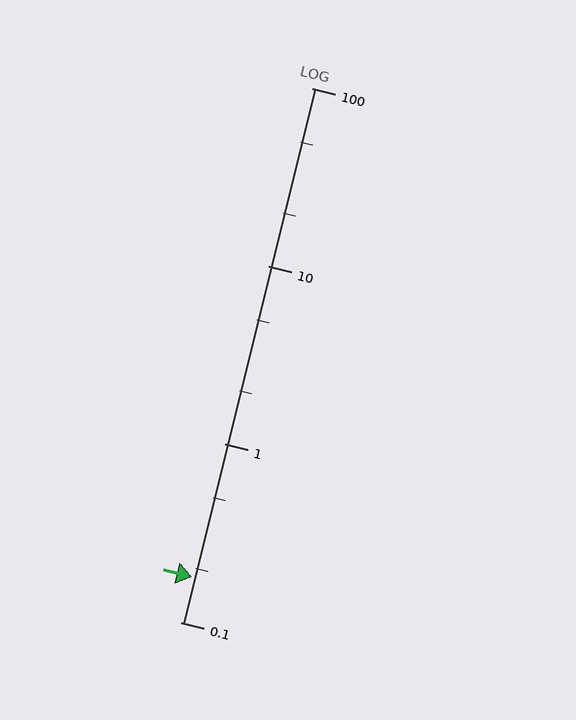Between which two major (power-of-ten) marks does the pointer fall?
The pointer is between 0.1 and 1.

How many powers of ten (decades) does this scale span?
The scale spans 3 decades, from 0.1 to 100.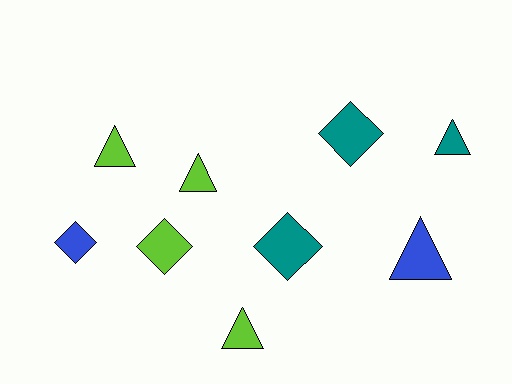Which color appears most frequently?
Lime, with 4 objects.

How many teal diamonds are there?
There are 2 teal diamonds.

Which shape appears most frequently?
Triangle, with 5 objects.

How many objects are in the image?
There are 9 objects.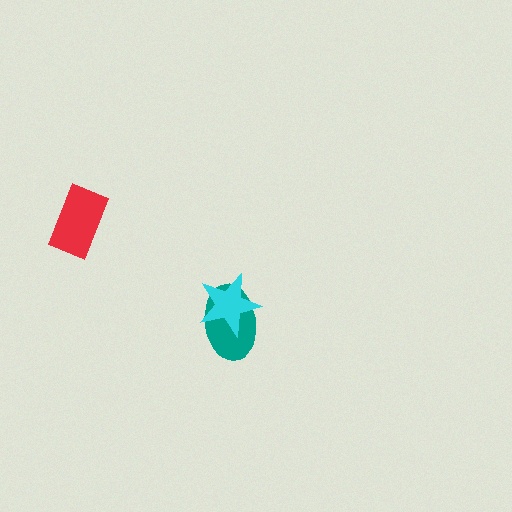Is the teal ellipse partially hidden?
Yes, it is partially covered by another shape.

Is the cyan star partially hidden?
No, no other shape covers it.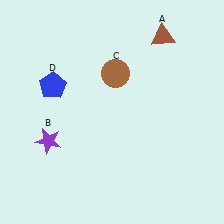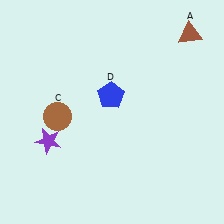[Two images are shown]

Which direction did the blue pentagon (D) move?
The blue pentagon (D) moved right.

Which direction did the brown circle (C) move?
The brown circle (C) moved left.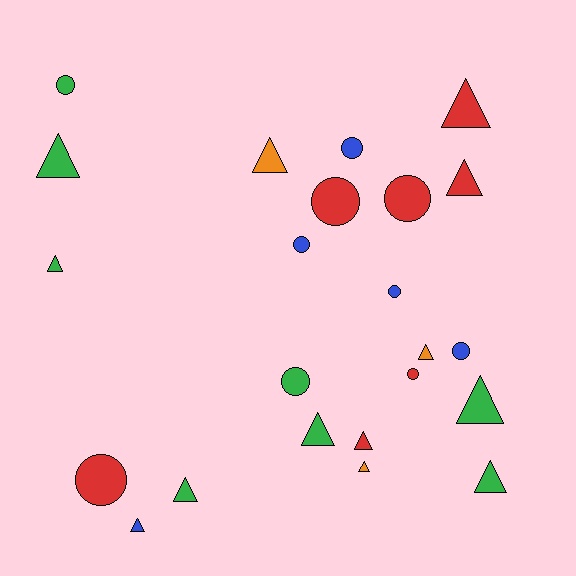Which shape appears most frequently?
Triangle, with 13 objects.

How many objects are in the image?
There are 23 objects.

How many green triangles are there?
There are 6 green triangles.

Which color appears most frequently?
Green, with 8 objects.